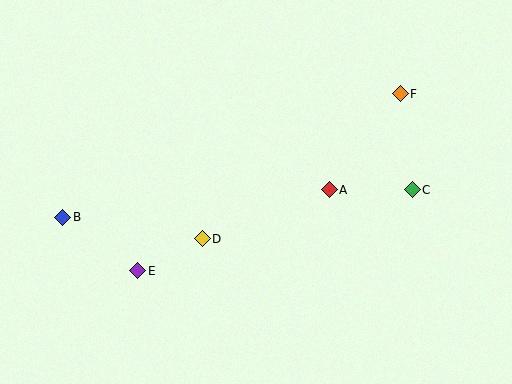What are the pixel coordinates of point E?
Point E is at (138, 271).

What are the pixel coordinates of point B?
Point B is at (63, 217).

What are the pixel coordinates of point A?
Point A is at (329, 190).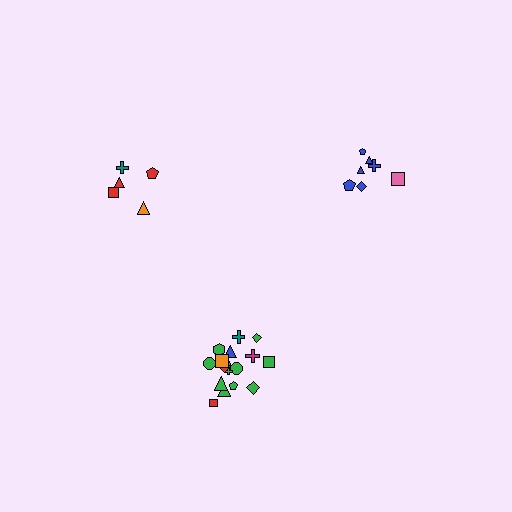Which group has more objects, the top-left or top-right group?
The top-right group.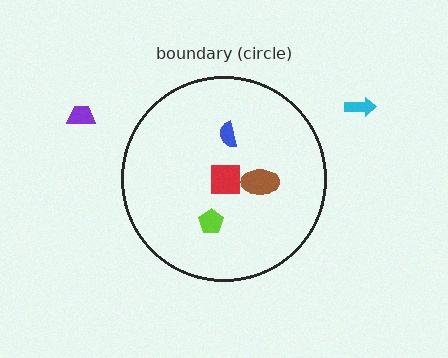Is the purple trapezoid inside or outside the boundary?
Outside.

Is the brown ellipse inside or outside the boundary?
Inside.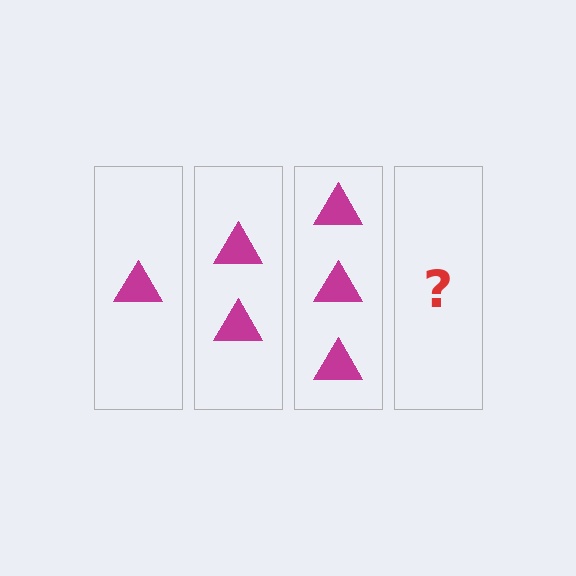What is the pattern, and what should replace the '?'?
The pattern is that each step adds one more triangle. The '?' should be 4 triangles.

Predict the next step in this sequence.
The next step is 4 triangles.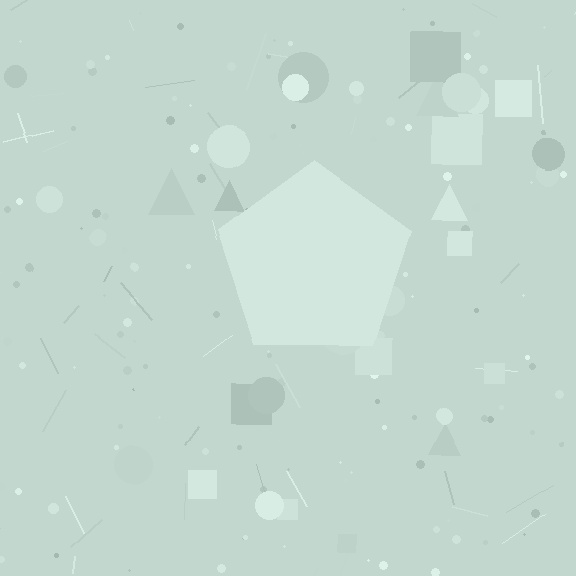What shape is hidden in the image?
A pentagon is hidden in the image.